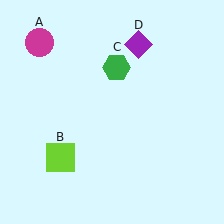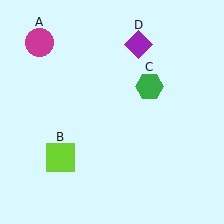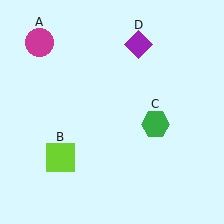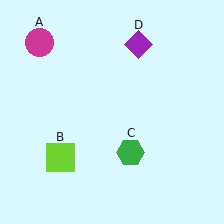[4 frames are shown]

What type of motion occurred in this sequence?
The green hexagon (object C) rotated clockwise around the center of the scene.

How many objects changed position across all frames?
1 object changed position: green hexagon (object C).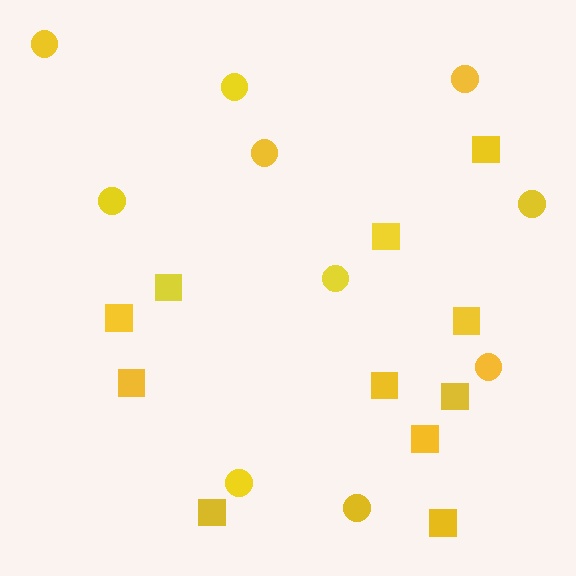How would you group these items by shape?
There are 2 groups: one group of circles (10) and one group of squares (11).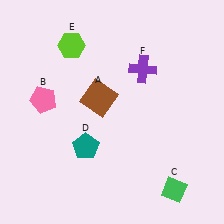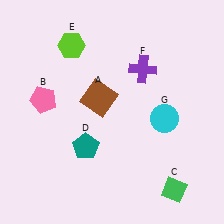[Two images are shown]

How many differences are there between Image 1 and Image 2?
There is 1 difference between the two images.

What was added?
A cyan circle (G) was added in Image 2.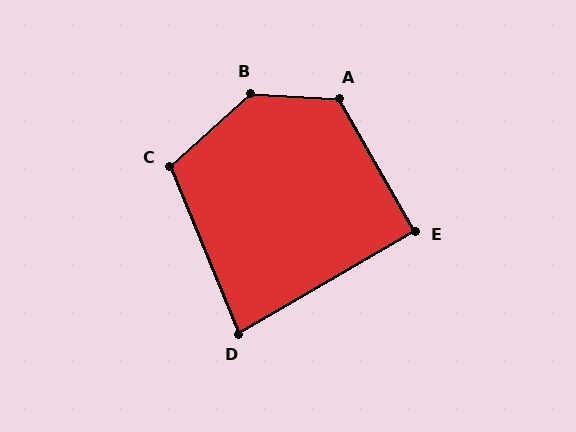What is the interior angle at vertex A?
Approximately 123 degrees (obtuse).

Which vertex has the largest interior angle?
B, at approximately 135 degrees.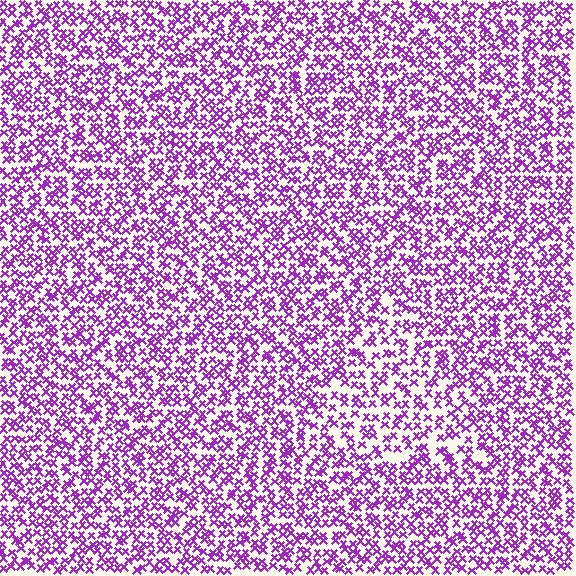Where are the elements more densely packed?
The elements are more densely packed outside the triangle boundary.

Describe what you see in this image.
The image contains small purple elements arranged at two different densities. A triangle-shaped region is visible where the elements are less densely packed than the surrounding area.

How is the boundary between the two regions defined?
The boundary is defined by a change in element density (approximately 1.5x ratio). All elements are the same color, size, and shape.